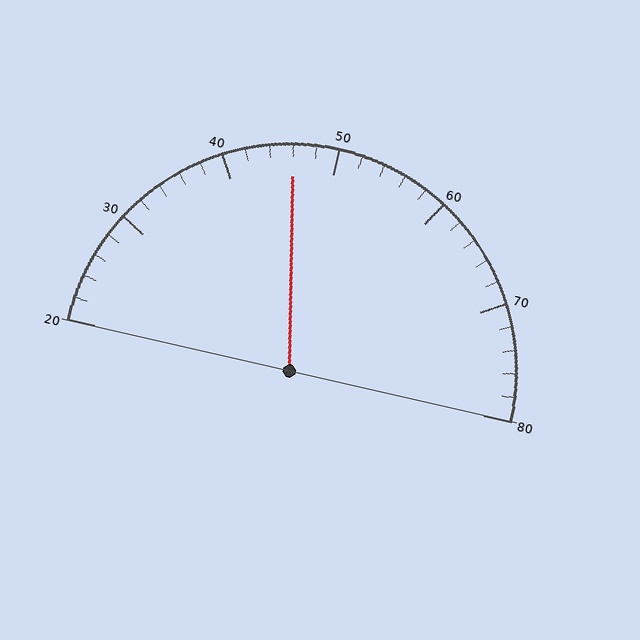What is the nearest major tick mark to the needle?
The nearest major tick mark is 50.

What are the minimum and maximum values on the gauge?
The gauge ranges from 20 to 80.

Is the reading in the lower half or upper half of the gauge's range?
The reading is in the lower half of the range (20 to 80).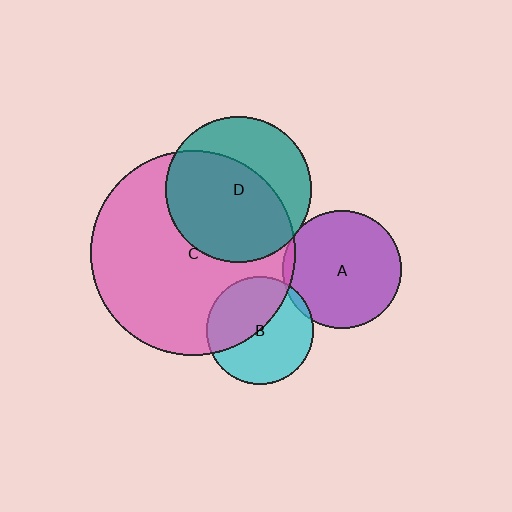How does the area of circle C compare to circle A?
Approximately 3.0 times.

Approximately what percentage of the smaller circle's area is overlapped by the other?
Approximately 5%.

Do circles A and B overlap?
Yes.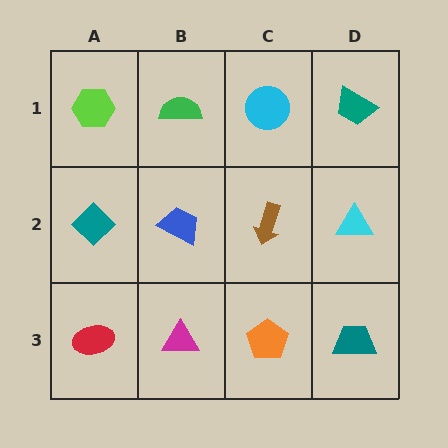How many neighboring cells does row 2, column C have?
4.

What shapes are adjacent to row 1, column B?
A blue trapezoid (row 2, column B), a lime hexagon (row 1, column A), a cyan circle (row 1, column C).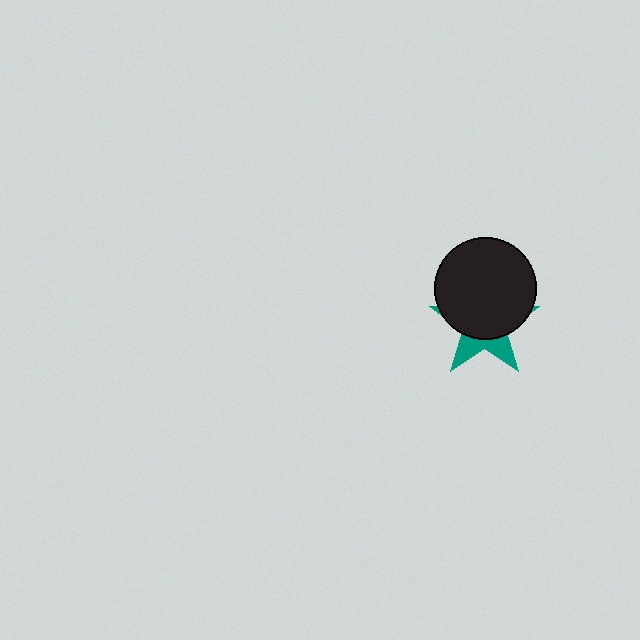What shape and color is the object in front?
The object in front is a black circle.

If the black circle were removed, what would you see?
You would see the complete teal star.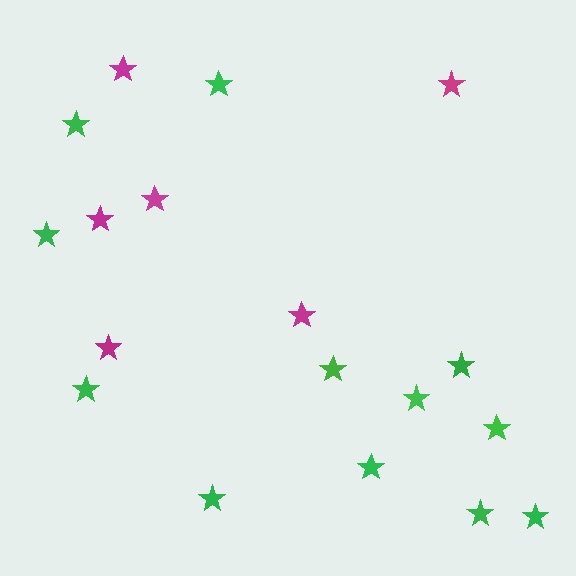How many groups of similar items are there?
There are 2 groups: one group of green stars (12) and one group of magenta stars (6).